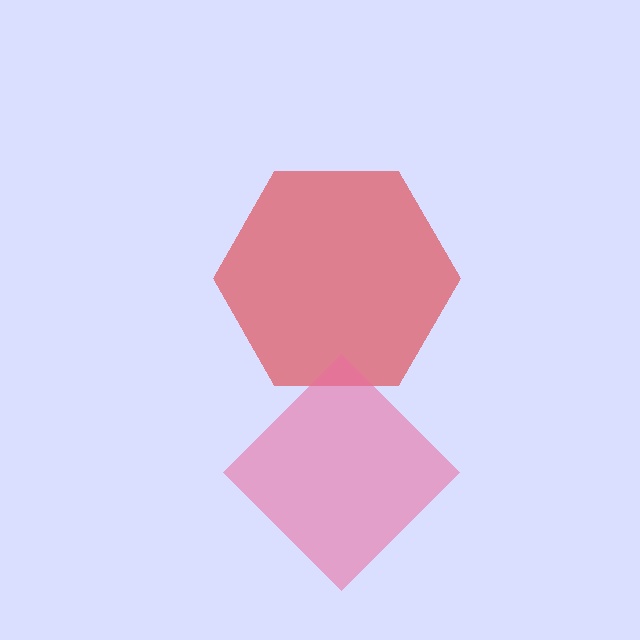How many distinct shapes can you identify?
There are 2 distinct shapes: a red hexagon, a pink diamond.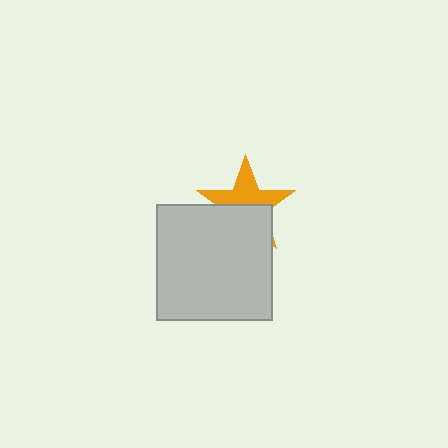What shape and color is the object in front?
The object in front is a light gray square.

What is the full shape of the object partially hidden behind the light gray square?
The partially hidden object is an orange star.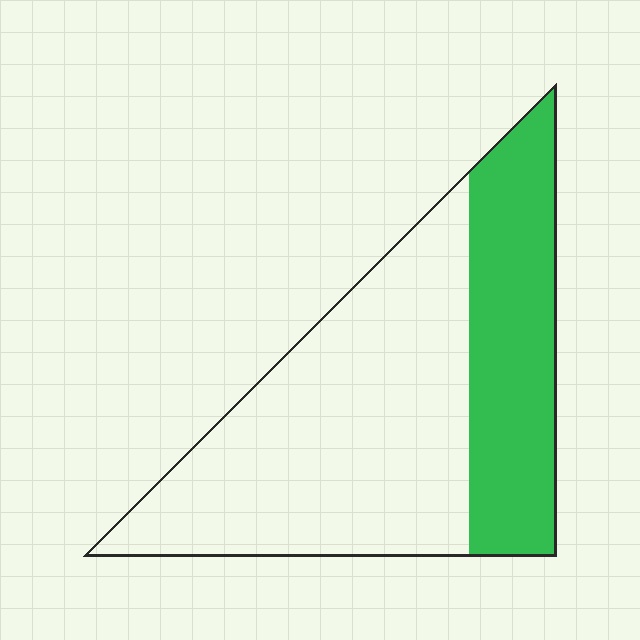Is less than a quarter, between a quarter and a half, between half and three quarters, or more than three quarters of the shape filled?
Between a quarter and a half.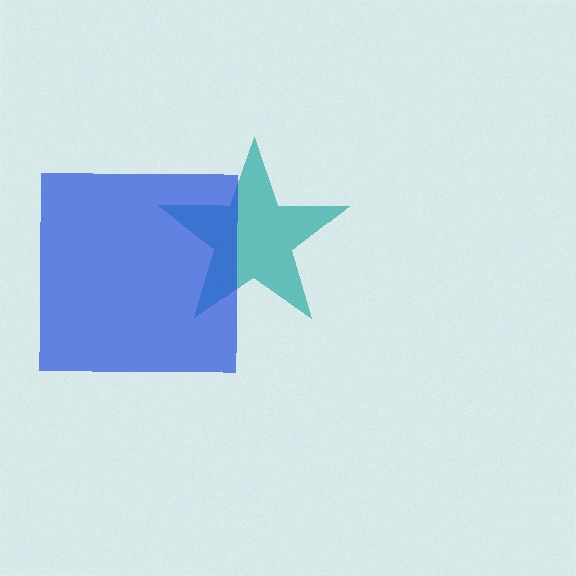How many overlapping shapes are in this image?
There are 2 overlapping shapes in the image.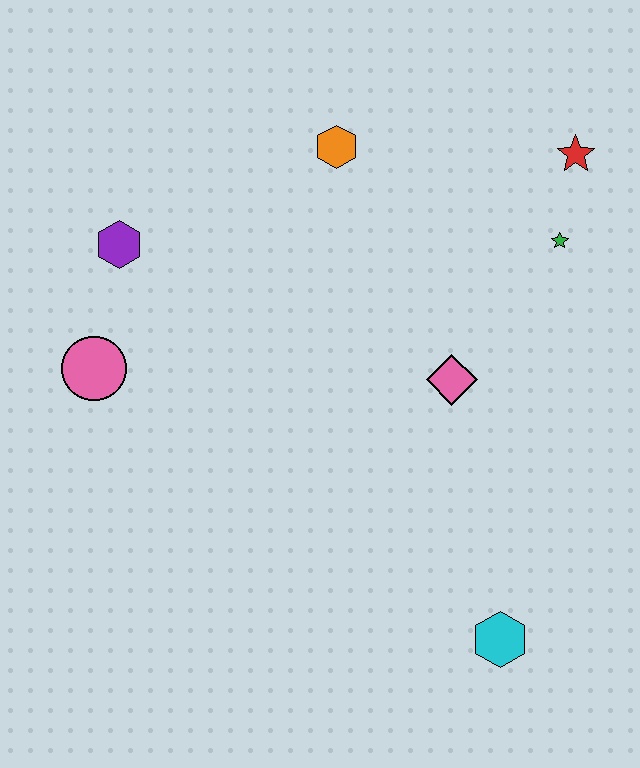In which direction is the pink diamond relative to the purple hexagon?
The pink diamond is to the right of the purple hexagon.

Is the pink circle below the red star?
Yes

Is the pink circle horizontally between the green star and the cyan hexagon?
No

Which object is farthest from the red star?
The pink circle is farthest from the red star.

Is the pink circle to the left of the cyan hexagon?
Yes